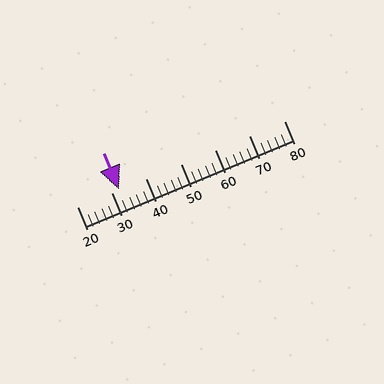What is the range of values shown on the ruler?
The ruler shows values from 20 to 80.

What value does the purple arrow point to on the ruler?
The purple arrow points to approximately 32.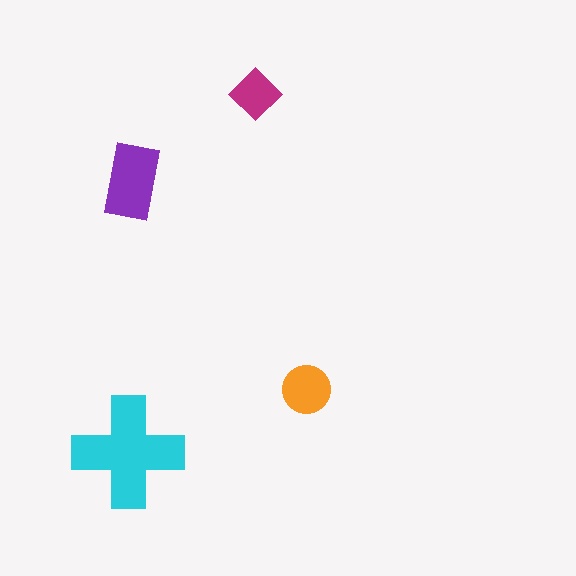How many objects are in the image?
There are 4 objects in the image.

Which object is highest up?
The magenta diamond is topmost.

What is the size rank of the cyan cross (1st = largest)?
1st.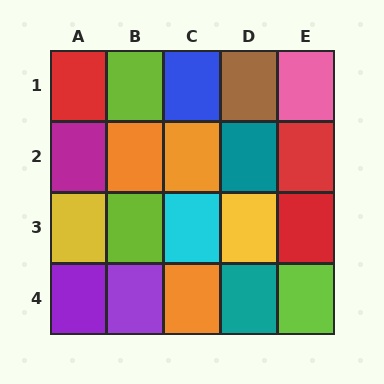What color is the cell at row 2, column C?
Orange.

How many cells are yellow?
2 cells are yellow.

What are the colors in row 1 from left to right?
Red, lime, blue, brown, pink.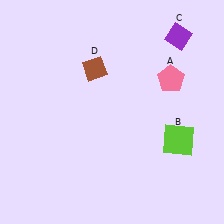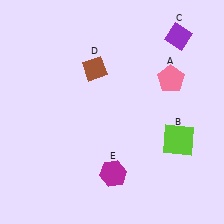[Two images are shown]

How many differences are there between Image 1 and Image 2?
There is 1 difference between the two images.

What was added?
A magenta hexagon (E) was added in Image 2.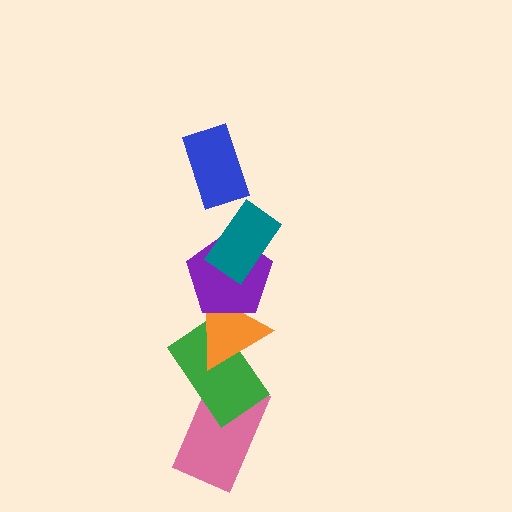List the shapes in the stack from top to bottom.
From top to bottom: the blue rectangle, the teal rectangle, the purple pentagon, the orange triangle, the green rectangle, the pink rectangle.